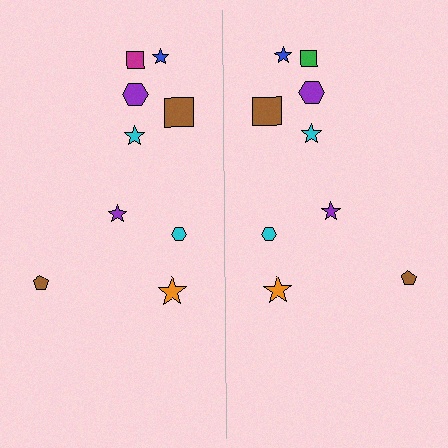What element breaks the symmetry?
The green square on the right side breaks the symmetry — its mirror counterpart is magenta.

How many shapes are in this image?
There are 18 shapes in this image.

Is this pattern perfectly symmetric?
No, the pattern is not perfectly symmetric. The green square on the right side breaks the symmetry — its mirror counterpart is magenta.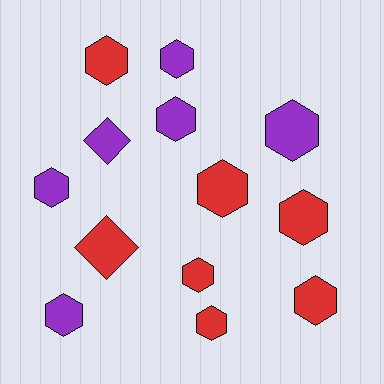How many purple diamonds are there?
There is 1 purple diamond.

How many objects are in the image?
There are 13 objects.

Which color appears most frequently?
Red, with 7 objects.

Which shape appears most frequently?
Hexagon, with 11 objects.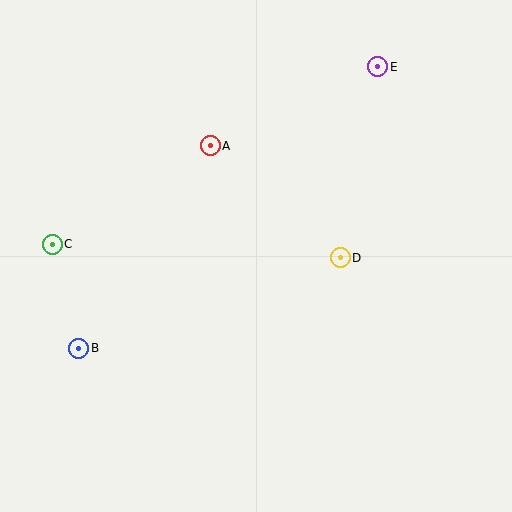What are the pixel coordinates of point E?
Point E is at (378, 67).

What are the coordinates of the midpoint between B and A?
The midpoint between B and A is at (144, 247).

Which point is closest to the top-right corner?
Point E is closest to the top-right corner.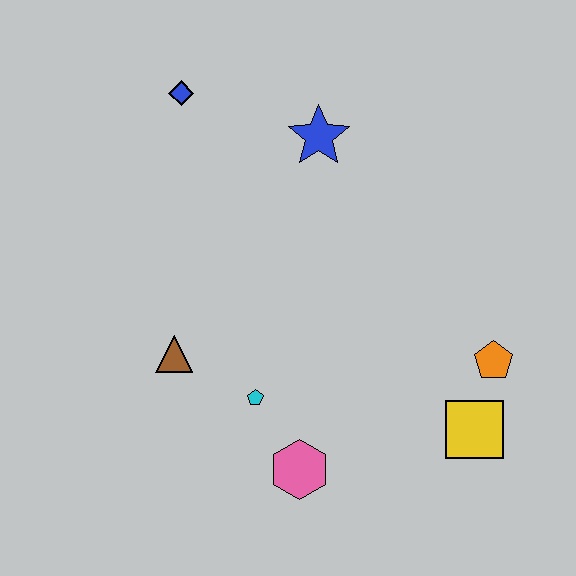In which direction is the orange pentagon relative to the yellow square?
The orange pentagon is above the yellow square.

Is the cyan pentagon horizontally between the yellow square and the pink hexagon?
No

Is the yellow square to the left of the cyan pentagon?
No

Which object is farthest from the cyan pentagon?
The blue diamond is farthest from the cyan pentagon.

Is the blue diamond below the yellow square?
No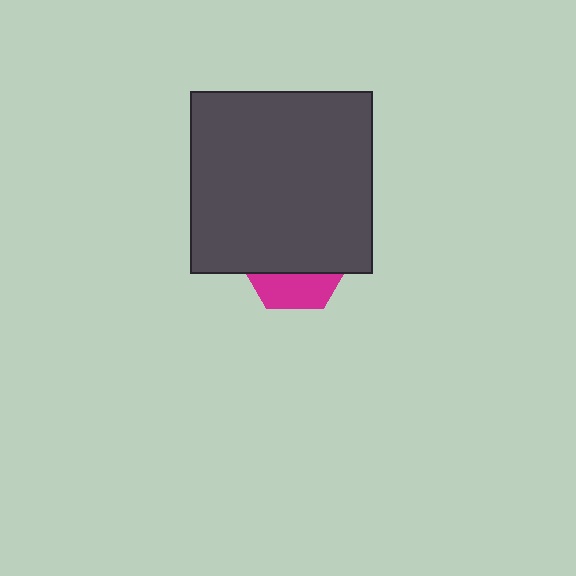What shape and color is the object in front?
The object in front is a dark gray square.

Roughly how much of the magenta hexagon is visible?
A small part of it is visible (roughly 32%).